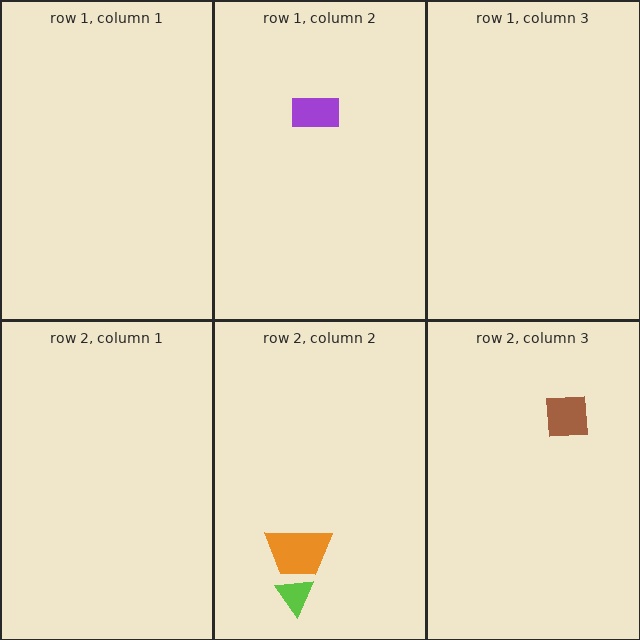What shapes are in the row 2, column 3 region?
The brown square.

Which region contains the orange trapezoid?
The row 2, column 2 region.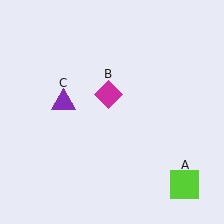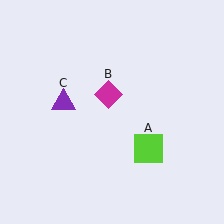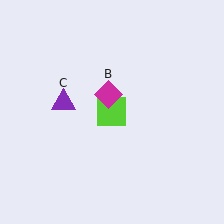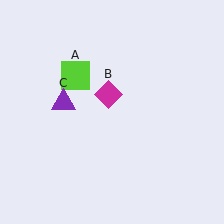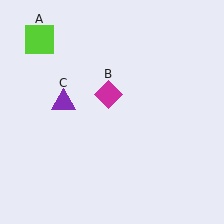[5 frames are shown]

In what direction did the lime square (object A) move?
The lime square (object A) moved up and to the left.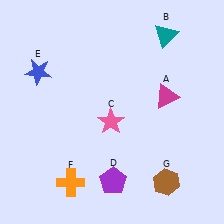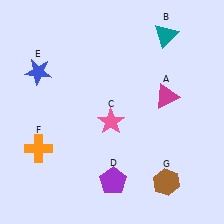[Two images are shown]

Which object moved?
The orange cross (F) moved up.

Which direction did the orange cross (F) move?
The orange cross (F) moved up.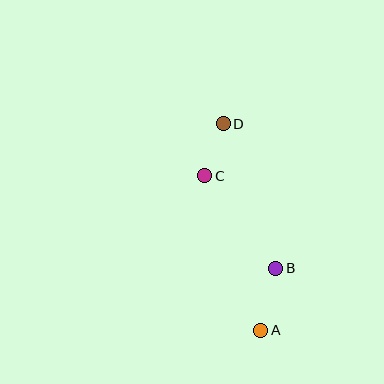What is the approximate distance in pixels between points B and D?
The distance between B and D is approximately 154 pixels.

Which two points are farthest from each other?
Points A and D are farthest from each other.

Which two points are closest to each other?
Points C and D are closest to each other.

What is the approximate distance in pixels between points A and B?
The distance between A and B is approximately 64 pixels.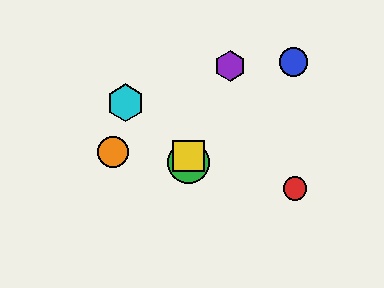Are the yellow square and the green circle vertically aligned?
Yes, both are at x≈189.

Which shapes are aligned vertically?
The green circle, the yellow square are aligned vertically.